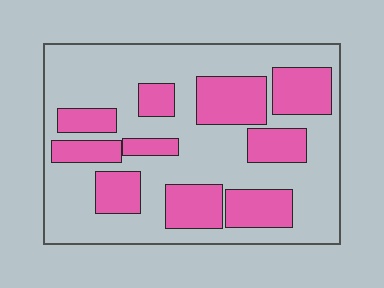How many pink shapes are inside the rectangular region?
10.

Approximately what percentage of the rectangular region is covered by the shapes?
Approximately 35%.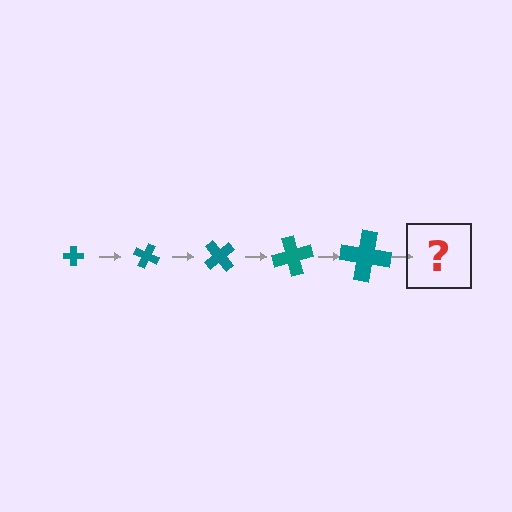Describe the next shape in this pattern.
It should be a cross, larger than the previous one and rotated 125 degrees from the start.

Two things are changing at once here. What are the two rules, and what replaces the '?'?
The two rules are that the cross grows larger each step and it rotates 25 degrees each step. The '?' should be a cross, larger than the previous one and rotated 125 degrees from the start.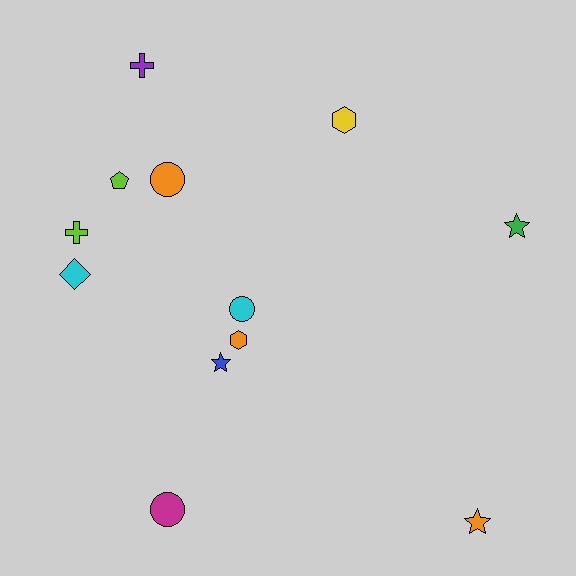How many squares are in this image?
There are no squares.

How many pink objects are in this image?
There are no pink objects.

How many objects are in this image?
There are 12 objects.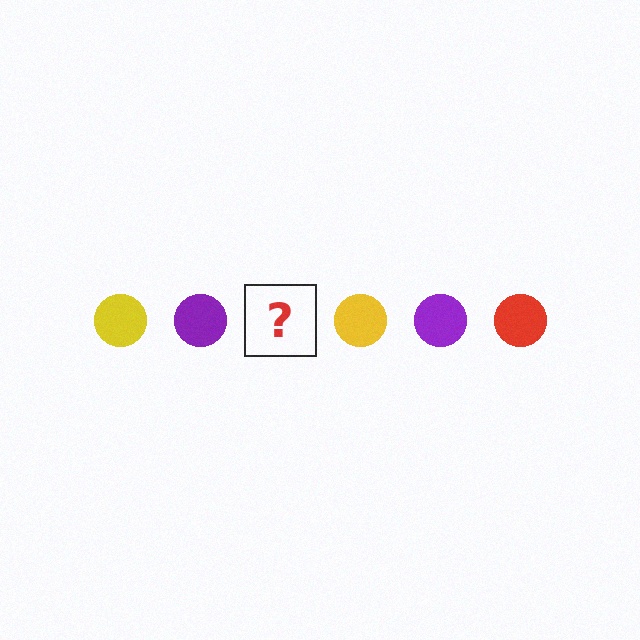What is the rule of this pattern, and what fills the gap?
The rule is that the pattern cycles through yellow, purple, red circles. The gap should be filled with a red circle.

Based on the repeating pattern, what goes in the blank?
The blank should be a red circle.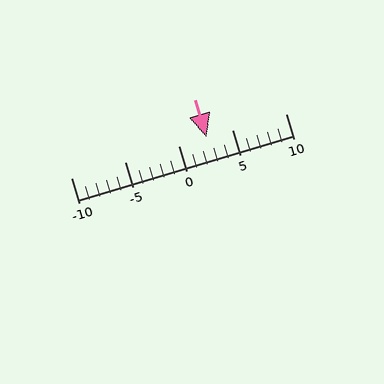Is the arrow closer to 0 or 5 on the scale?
The arrow is closer to 5.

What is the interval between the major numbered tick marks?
The major tick marks are spaced 5 units apart.